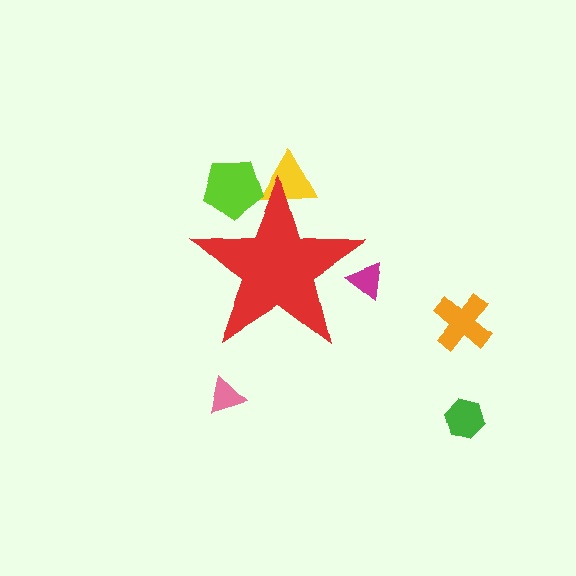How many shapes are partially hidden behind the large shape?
3 shapes are partially hidden.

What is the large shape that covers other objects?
A red star.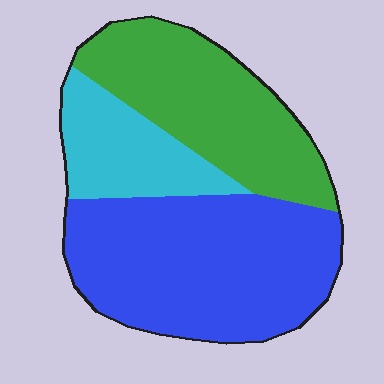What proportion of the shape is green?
Green covers around 35% of the shape.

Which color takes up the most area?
Blue, at roughly 50%.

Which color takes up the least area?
Cyan, at roughly 20%.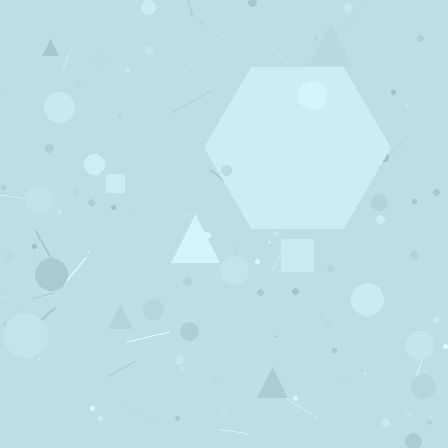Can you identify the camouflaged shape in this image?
The camouflaged shape is a hexagon.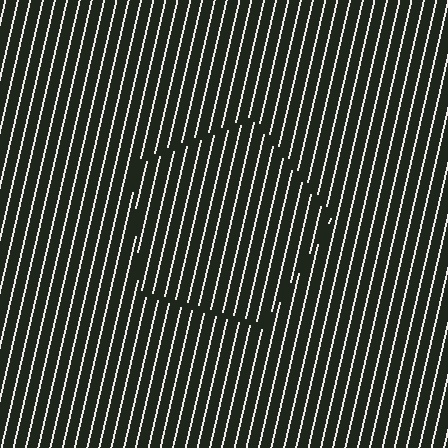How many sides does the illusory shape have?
5 sides — the line-ends trace a pentagon.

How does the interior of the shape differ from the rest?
The interior of the shape contains the same grating, shifted by half a period — the contour is defined by the phase discontinuity where line-ends from the inner and outer gratings abut.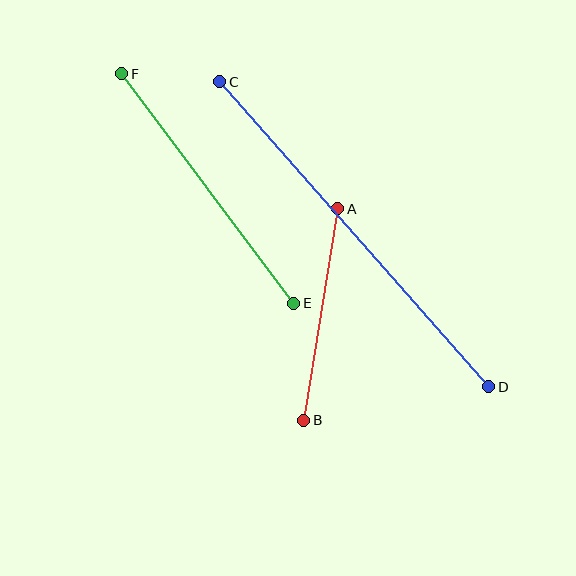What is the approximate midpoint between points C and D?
The midpoint is at approximately (354, 234) pixels.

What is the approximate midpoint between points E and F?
The midpoint is at approximately (208, 188) pixels.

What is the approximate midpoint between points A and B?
The midpoint is at approximately (321, 314) pixels.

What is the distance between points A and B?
The distance is approximately 214 pixels.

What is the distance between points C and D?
The distance is approximately 407 pixels.